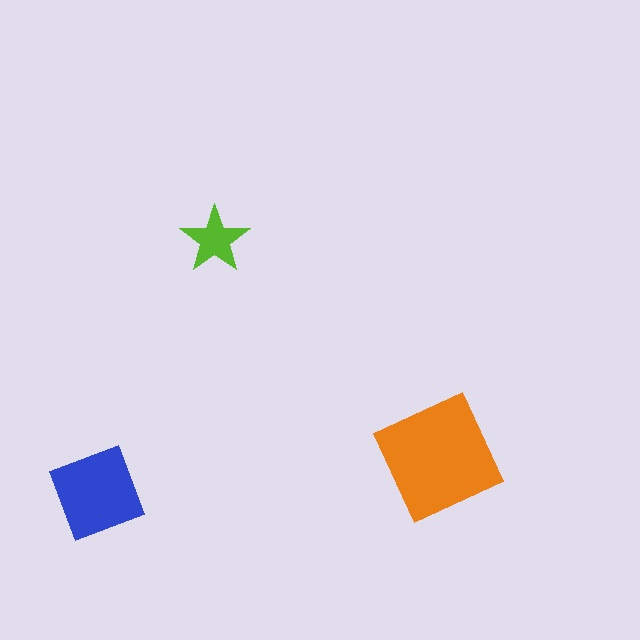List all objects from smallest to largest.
The lime star, the blue diamond, the orange square.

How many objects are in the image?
There are 3 objects in the image.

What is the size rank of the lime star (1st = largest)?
3rd.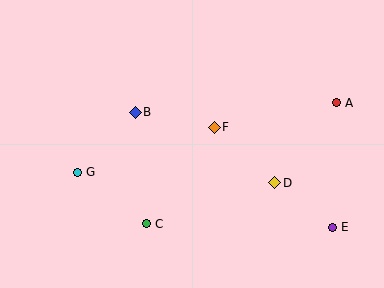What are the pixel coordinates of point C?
Point C is at (147, 224).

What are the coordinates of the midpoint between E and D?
The midpoint between E and D is at (304, 205).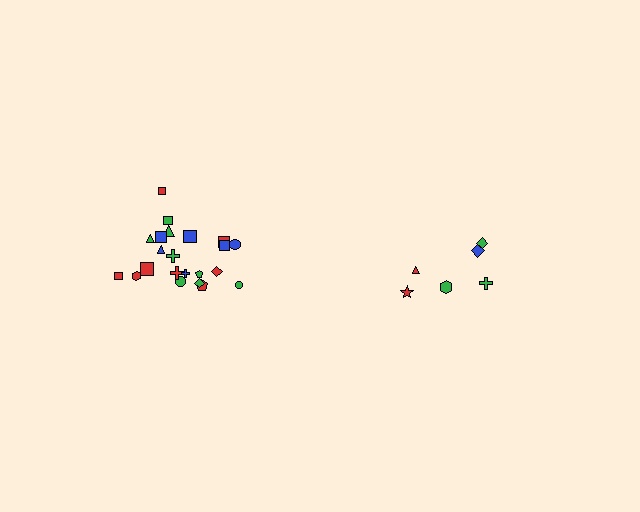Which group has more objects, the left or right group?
The left group.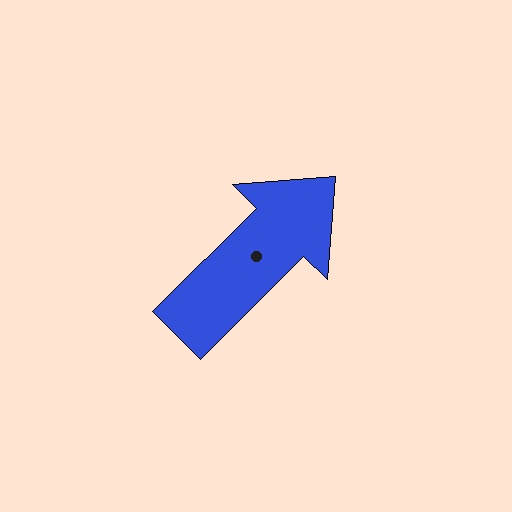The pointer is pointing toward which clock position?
Roughly 2 o'clock.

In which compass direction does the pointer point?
Northeast.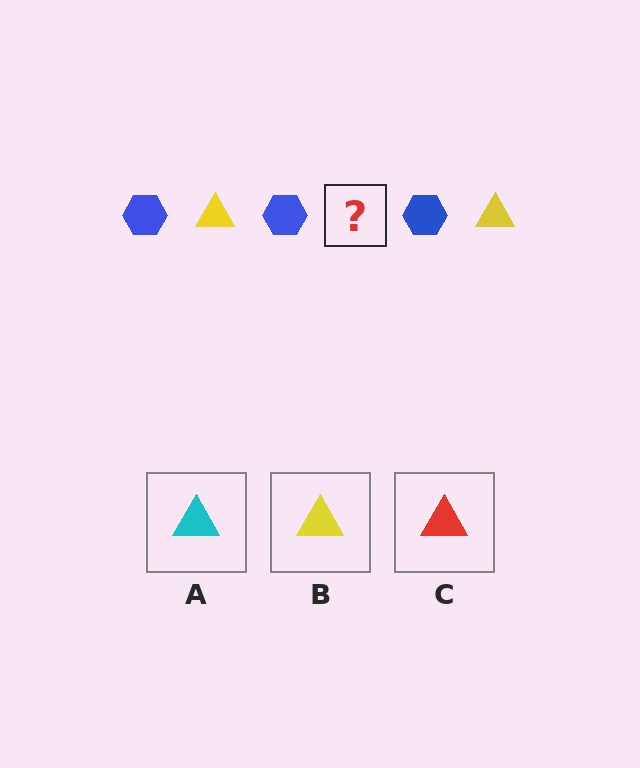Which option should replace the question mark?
Option B.